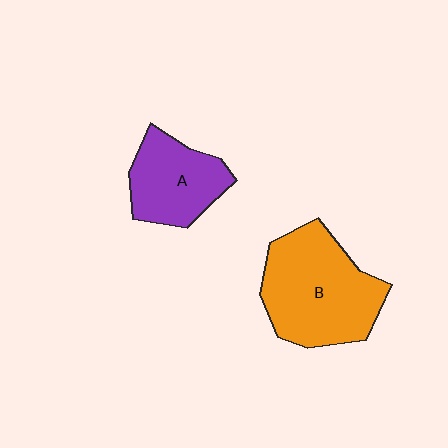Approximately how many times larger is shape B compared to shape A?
Approximately 1.6 times.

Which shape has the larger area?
Shape B (orange).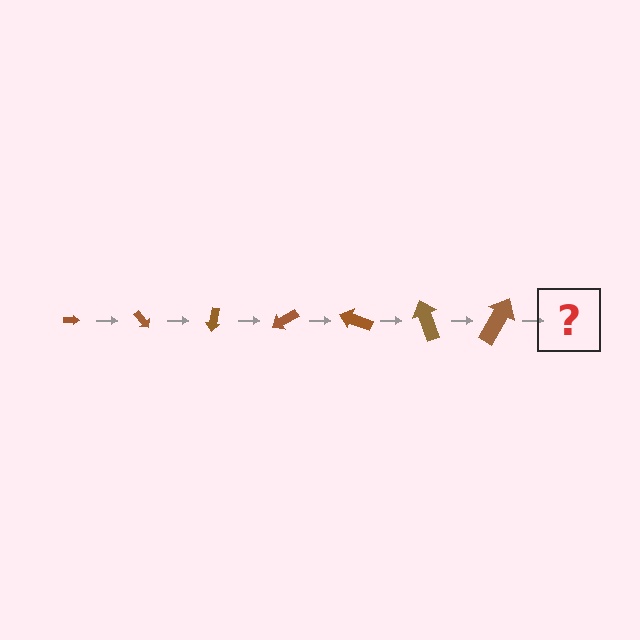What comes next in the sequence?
The next element should be an arrow, larger than the previous one and rotated 350 degrees from the start.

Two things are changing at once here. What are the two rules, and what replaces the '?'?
The two rules are that the arrow grows larger each step and it rotates 50 degrees each step. The '?' should be an arrow, larger than the previous one and rotated 350 degrees from the start.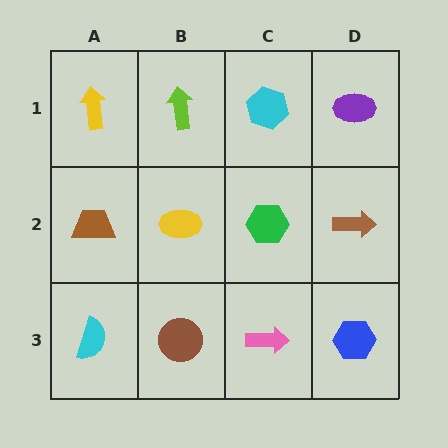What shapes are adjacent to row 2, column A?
A yellow arrow (row 1, column A), a cyan semicircle (row 3, column A), a yellow ellipse (row 2, column B).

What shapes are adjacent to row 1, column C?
A green hexagon (row 2, column C), a lime arrow (row 1, column B), a purple ellipse (row 1, column D).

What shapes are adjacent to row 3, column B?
A yellow ellipse (row 2, column B), a cyan semicircle (row 3, column A), a pink arrow (row 3, column C).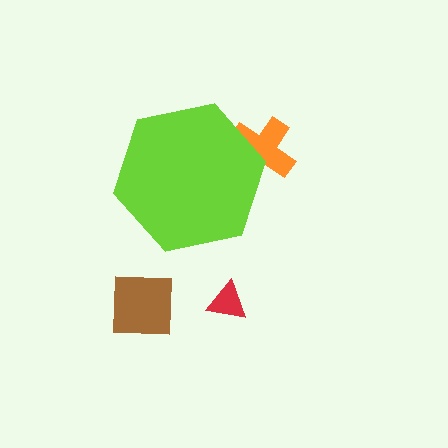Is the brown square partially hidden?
No, the brown square is fully visible.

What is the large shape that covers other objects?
A lime hexagon.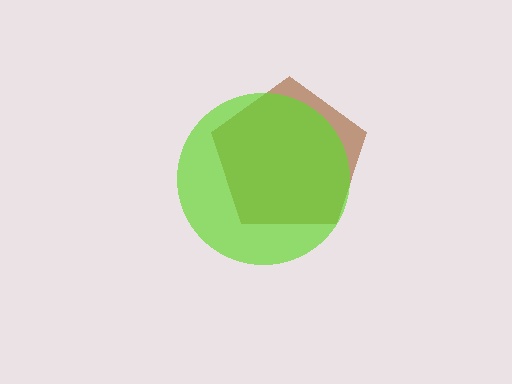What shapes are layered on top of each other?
The layered shapes are: a brown pentagon, a lime circle.